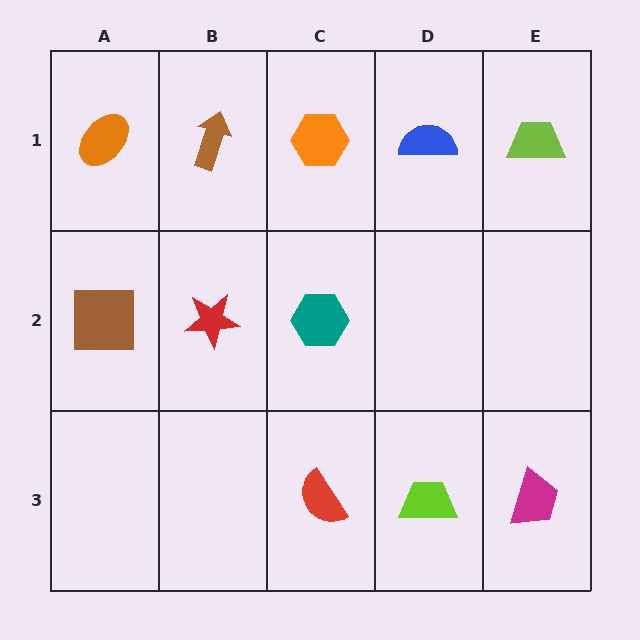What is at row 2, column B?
A red star.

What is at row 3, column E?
A magenta trapezoid.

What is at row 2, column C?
A teal hexagon.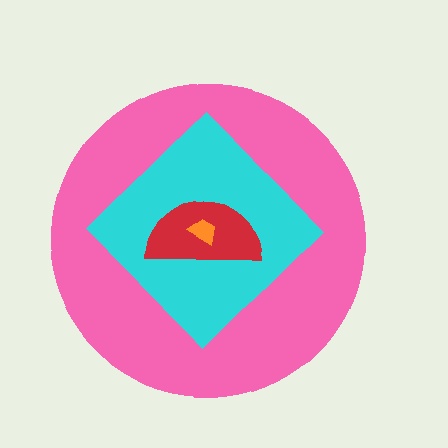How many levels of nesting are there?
4.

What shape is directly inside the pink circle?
The cyan diamond.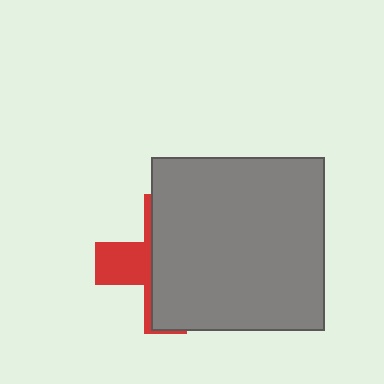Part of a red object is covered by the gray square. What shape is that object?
It is a cross.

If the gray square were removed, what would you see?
You would see the complete red cross.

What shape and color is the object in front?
The object in front is a gray square.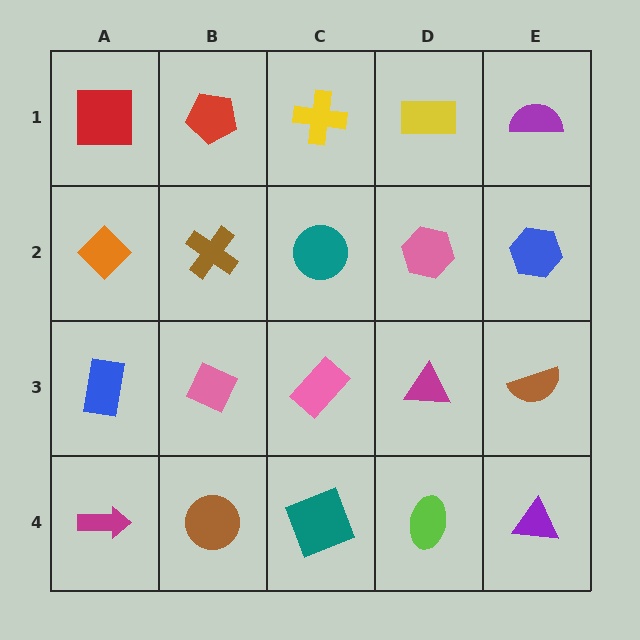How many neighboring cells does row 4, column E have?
2.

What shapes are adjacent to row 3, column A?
An orange diamond (row 2, column A), a magenta arrow (row 4, column A), a pink diamond (row 3, column B).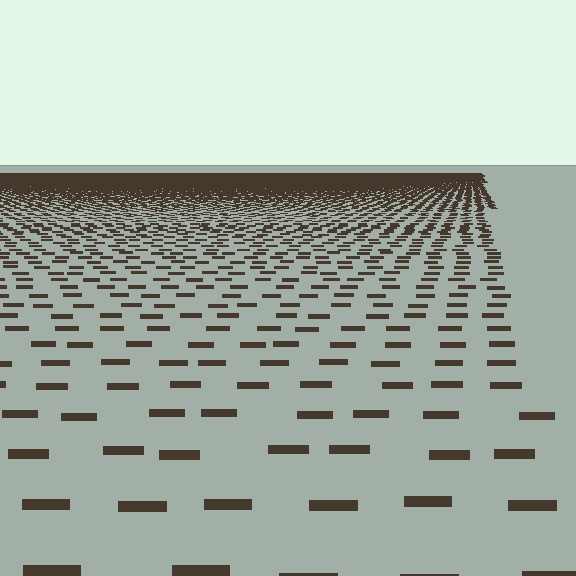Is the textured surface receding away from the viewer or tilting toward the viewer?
The surface is receding away from the viewer. Texture elements get smaller and denser toward the top.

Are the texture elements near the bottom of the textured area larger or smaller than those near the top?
Larger. Near the bottom, elements are closer to the viewer and appear at a bigger on-screen size.